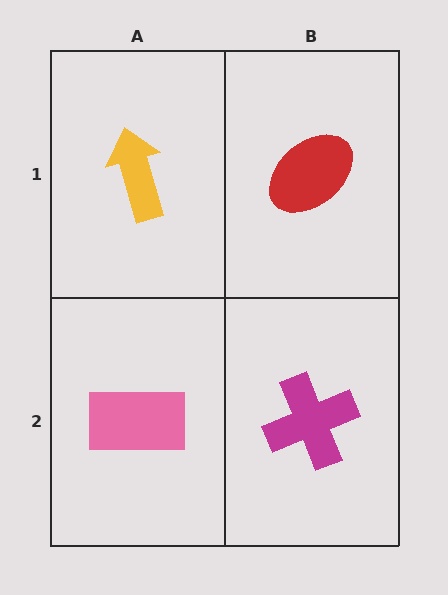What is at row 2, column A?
A pink rectangle.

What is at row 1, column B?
A red ellipse.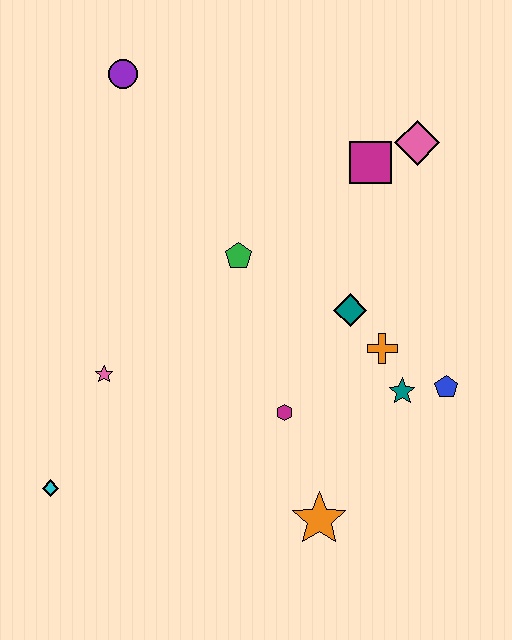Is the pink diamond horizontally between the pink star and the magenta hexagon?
No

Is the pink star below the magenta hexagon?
No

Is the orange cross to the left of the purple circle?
No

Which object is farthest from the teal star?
The purple circle is farthest from the teal star.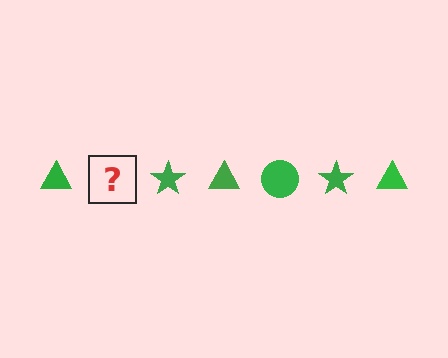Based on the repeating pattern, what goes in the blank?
The blank should be a green circle.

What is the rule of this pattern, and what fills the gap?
The rule is that the pattern cycles through triangle, circle, star shapes in green. The gap should be filled with a green circle.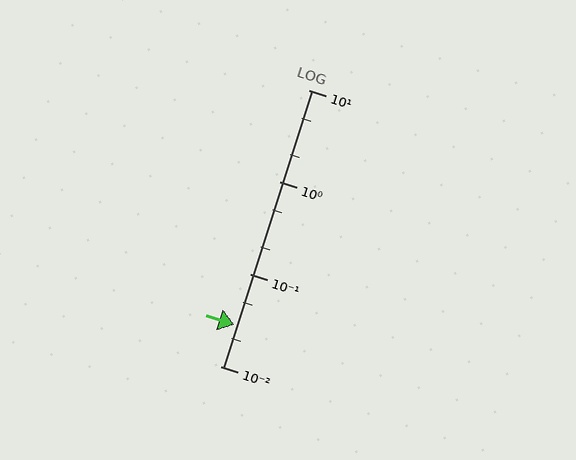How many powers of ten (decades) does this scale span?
The scale spans 3 decades, from 0.01 to 10.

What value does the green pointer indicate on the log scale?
The pointer indicates approximately 0.028.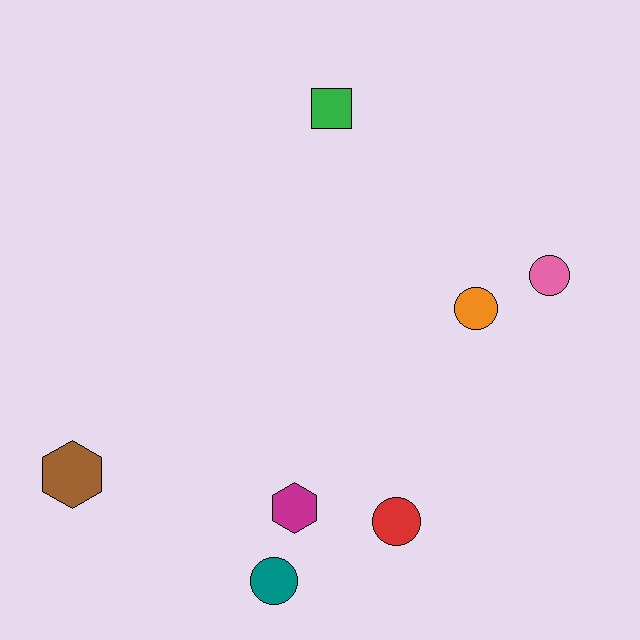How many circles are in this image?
There are 4 circles.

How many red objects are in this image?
There is 1 red object.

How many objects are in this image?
There are 7 objects.